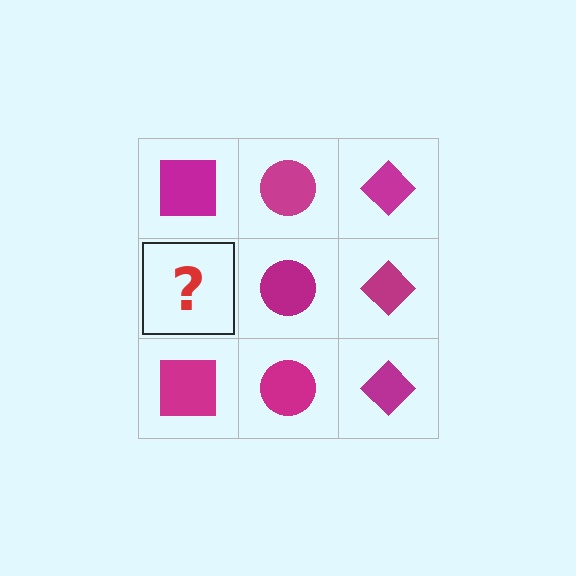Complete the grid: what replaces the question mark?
The question mark should be replaced with a magenta square.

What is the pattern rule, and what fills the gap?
The rule is that each column has a consistent shape. The gap should be filled with a magenta square.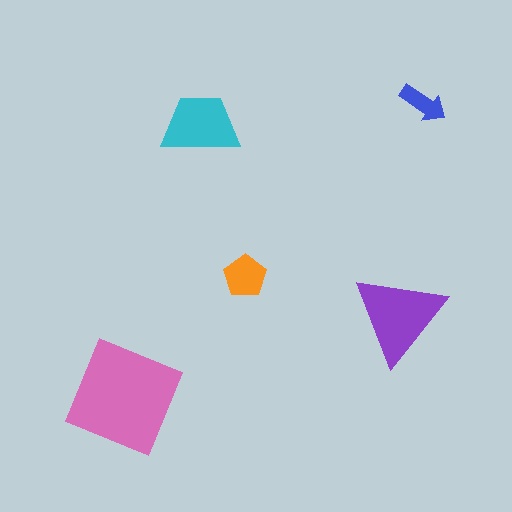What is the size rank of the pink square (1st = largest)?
1st.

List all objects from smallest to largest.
The blue arrow, the orange pentagon, the cyan trapezoid, the purple triangle, the pink square.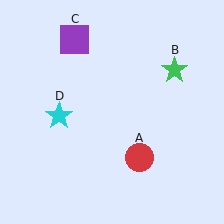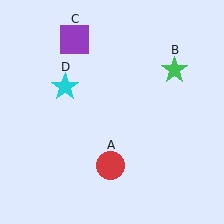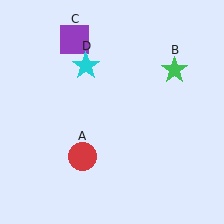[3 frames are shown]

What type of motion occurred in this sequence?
The red circle (object A), cyan star (object D) rotated clockwise around the center of the scene.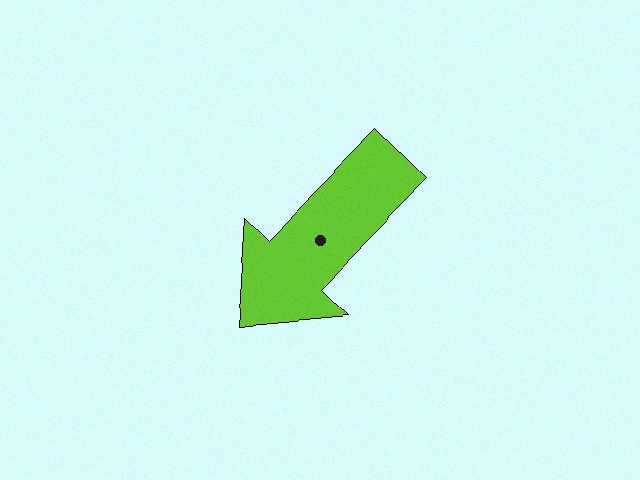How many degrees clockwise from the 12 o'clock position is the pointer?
Approximately 224 degrees.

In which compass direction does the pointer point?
Southwest.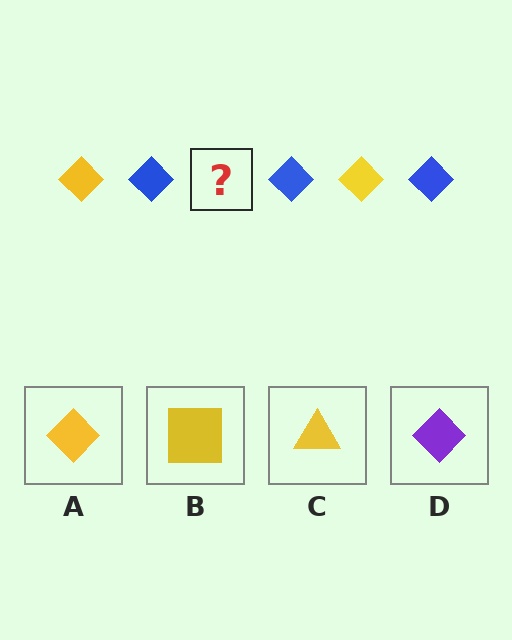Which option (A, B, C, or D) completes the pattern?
A.